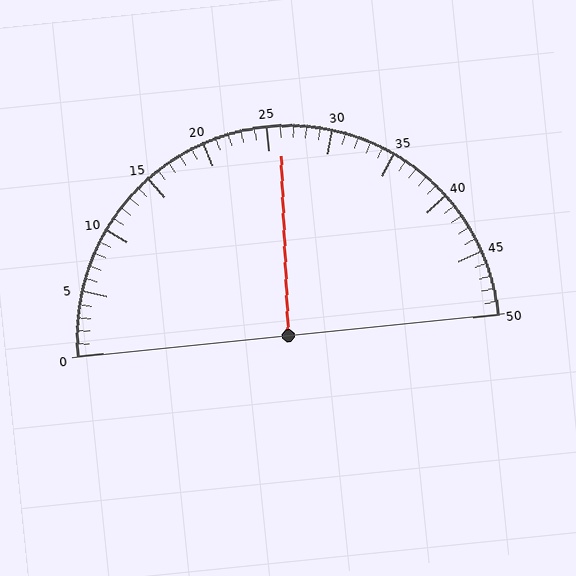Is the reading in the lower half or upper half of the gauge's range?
The reading is in the upper half of the range (0 to 50).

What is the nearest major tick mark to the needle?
The nearest major tick mark is 25.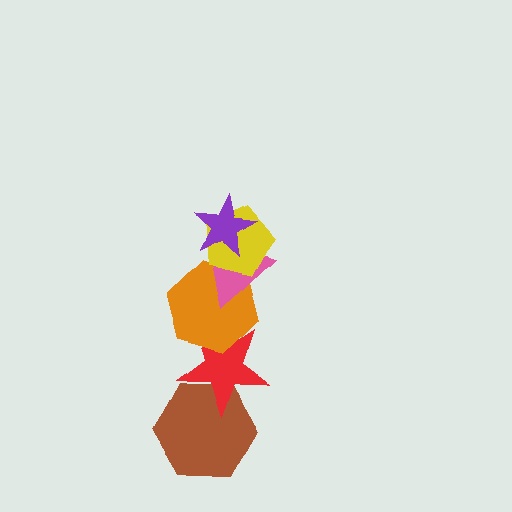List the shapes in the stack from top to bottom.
From top to bottom: the purple star, the yellow pentagon, the pink triangle, the orange hexagon, the red star, the brown hexagon.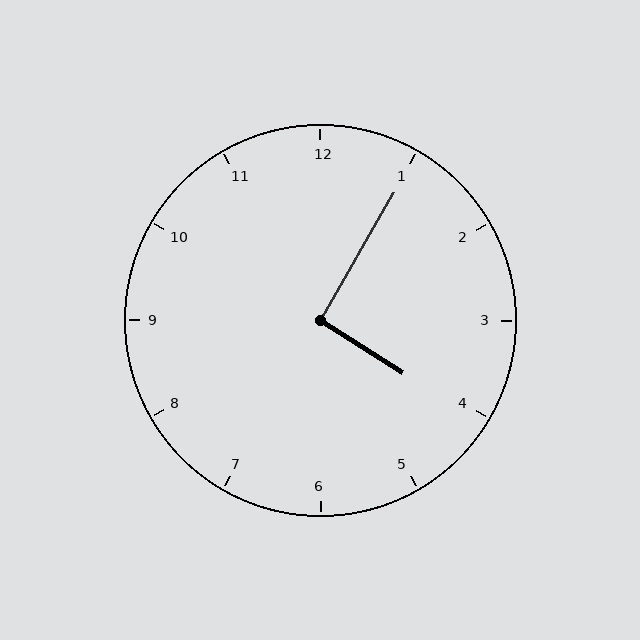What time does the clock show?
4:05.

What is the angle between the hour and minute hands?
Approximately 92 degrees.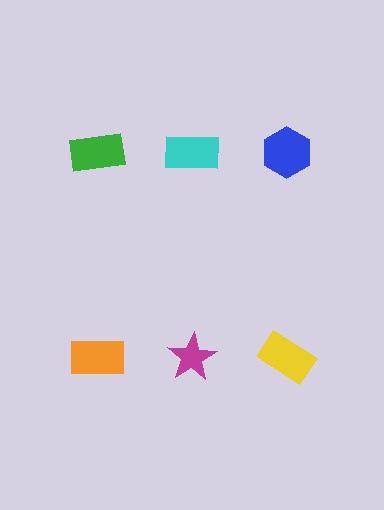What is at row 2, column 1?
An orange rectangle.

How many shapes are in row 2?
3 shapes.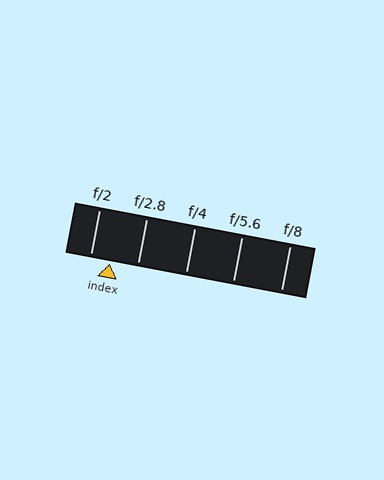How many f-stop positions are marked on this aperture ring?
There are 5 f-stop positions marked.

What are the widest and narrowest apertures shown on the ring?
The widest aperture shown is f/2 and the narrowest is f/8.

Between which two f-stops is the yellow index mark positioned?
The index mark is between f/2 and f/2.8.